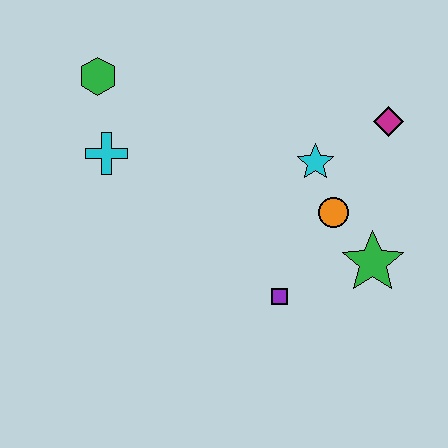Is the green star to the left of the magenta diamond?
Yes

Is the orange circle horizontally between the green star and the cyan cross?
Yes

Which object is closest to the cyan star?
The orange circle is closest to the cyan star.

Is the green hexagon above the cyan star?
Yes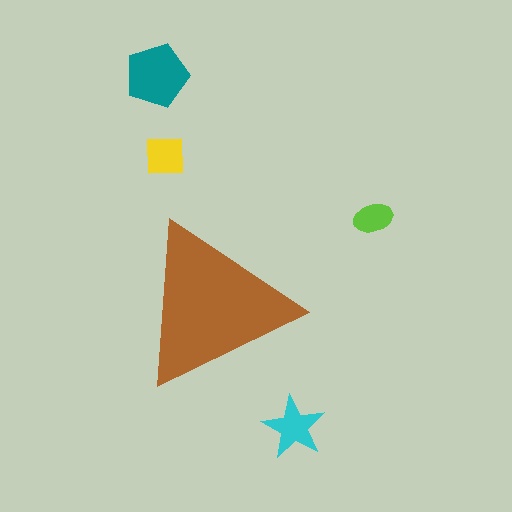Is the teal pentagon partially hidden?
No, the teal pentagon is fully visible.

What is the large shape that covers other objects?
A brown triangle.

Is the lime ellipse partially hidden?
No, the lime ellipse is fully visible.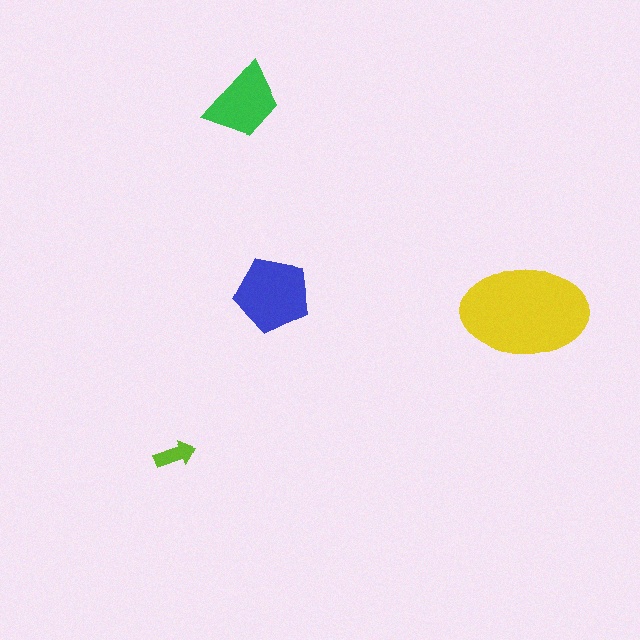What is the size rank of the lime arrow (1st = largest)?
4th.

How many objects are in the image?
There are 4 objects in the image.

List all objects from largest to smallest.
The yellow ellipse, the blue pentagon, the green trapezoid, the lime arrow.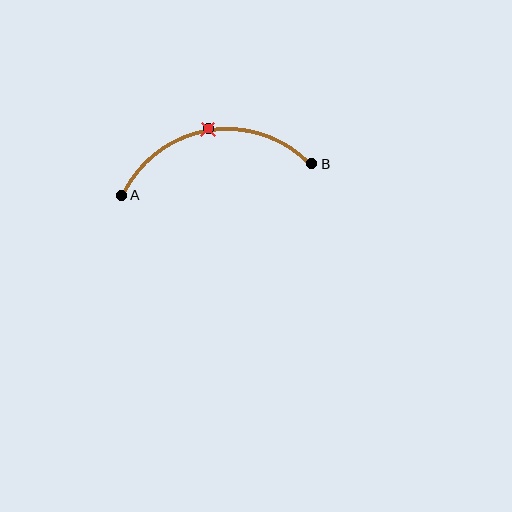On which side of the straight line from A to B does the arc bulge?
The arc bulges above the straight line connecting A and B.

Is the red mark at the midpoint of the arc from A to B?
Yes. The red mark lies on the arc at equal arc-length from both A and B — it is the arc midpoint.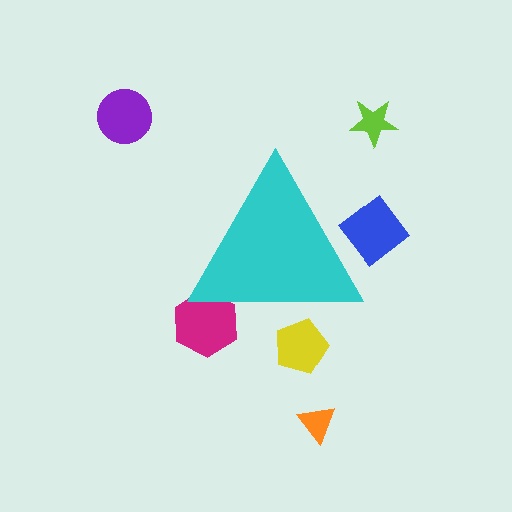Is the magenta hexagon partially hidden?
Yes, the magenta hexagon is partially hidden behind the cyan triangle.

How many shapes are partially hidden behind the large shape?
3 shapes are partially hidden.